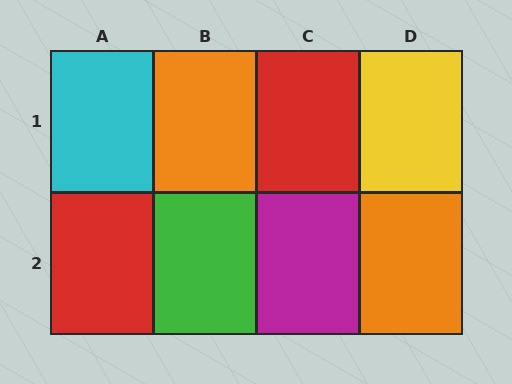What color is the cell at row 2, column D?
Orange.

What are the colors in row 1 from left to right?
Cyan, orange, red, yellow.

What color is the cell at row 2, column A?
Red.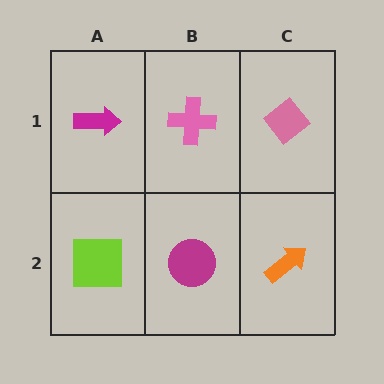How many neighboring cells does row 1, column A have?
2.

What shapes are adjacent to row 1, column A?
A lime square (row 2, column A), a pink cross (row 1, column B).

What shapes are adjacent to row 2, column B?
A pink cross (row 1, column B), a lime square (row 2, column A), an orange arrow (row 2, column C).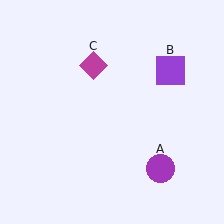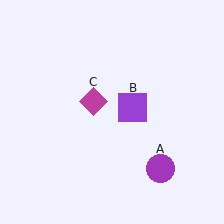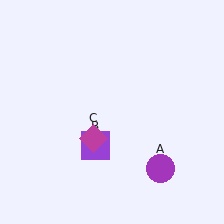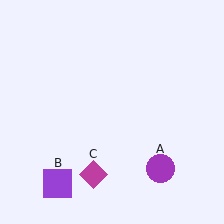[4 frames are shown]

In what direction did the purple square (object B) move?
The purple square (object B) moved down and to the left.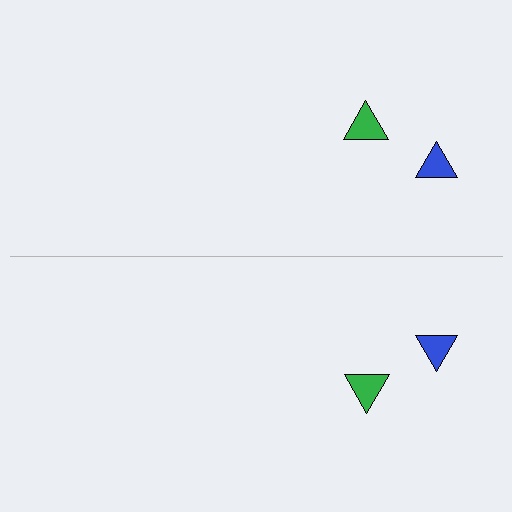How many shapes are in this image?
There are 4 shapes in this image.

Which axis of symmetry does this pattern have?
The pattern has a horizontal axis of symmetry running through the center of the image.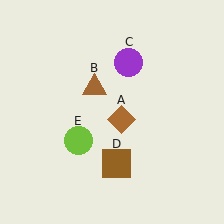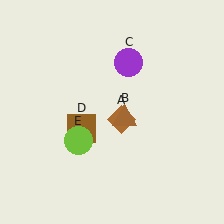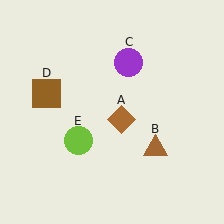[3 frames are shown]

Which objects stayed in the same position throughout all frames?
Brown diamond (object A) and purple circle (object C) and lime circle (object E) remained stationary.